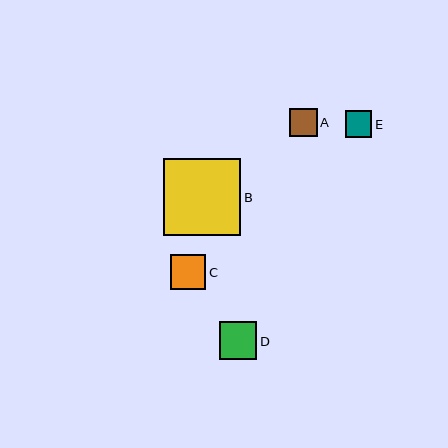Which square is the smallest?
Square E is the smallest with a size of approximately 26 pixels.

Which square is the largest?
Square B is the largest with a size of approximately 78 pixels.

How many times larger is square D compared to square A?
Square D is approximately 1.4 times the size of square A.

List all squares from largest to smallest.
From largest to smallest: B, D, C, A, E.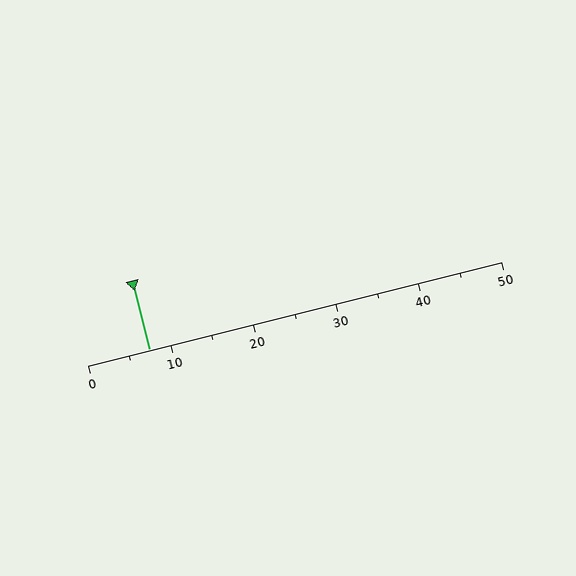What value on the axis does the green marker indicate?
The marker indicates approximately 7.5.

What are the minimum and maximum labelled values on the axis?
The axis runs from 0 to 50.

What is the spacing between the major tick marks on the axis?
The major ticks are spaced 10 apart.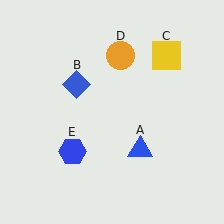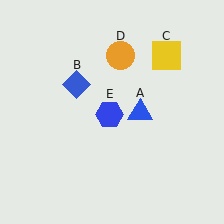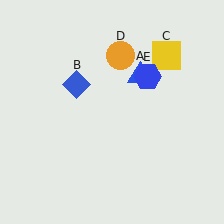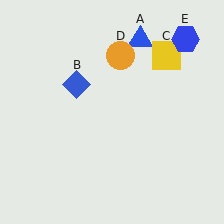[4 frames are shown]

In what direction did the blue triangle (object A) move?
The blue triangle (object A) moved up.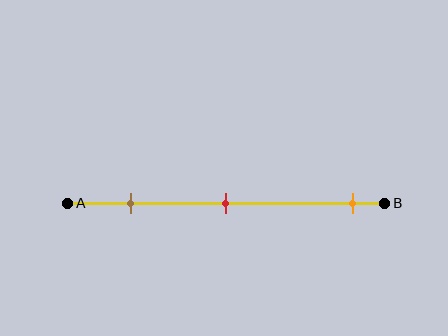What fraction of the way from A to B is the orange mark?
The orange mark is approximately 90% (0.9) of the way from A to B.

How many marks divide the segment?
There are 3 marks dividing the segment.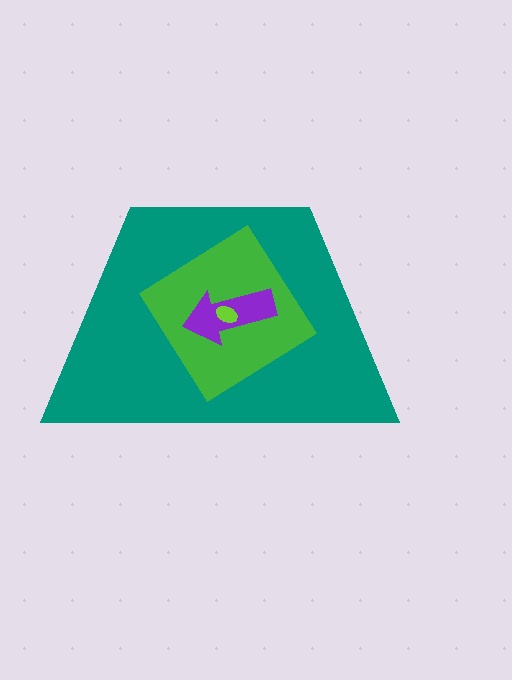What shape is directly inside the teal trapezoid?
The green diamond.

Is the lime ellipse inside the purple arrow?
Yes.